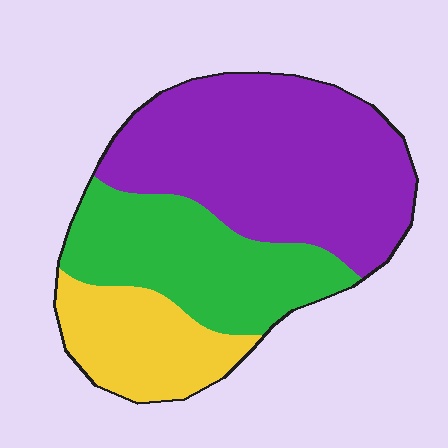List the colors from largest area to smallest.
From largest to smallest: purple, green, yellow.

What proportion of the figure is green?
Green takes up about one third (1/3) of the figure.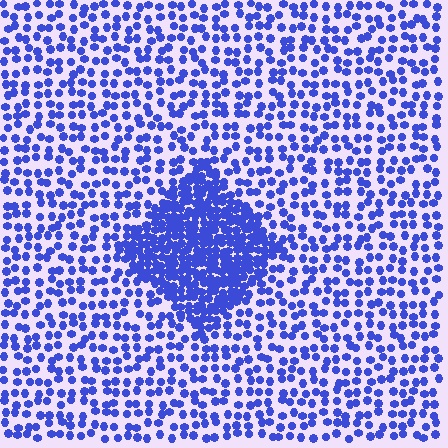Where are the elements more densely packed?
The elements are more densely packed inside the diamond boundary.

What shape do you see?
I see a diamond.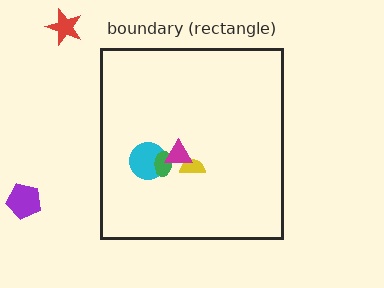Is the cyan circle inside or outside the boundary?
Inside.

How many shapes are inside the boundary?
4 inside, 2 outside.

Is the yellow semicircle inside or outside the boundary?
Inside.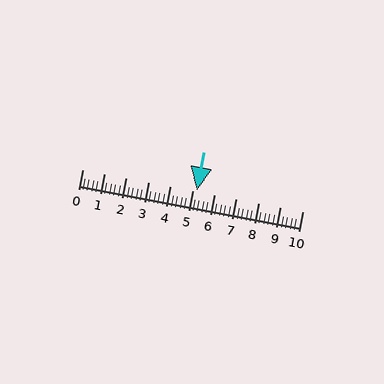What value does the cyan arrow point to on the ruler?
The cyan arrow points to approximately 5.2.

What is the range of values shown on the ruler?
The ruler shows values from 0 to 10.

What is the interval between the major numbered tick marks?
The major tick marks are spaced 1 units apart.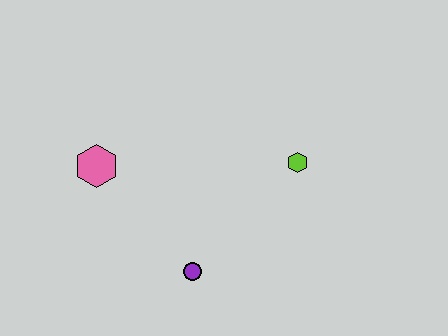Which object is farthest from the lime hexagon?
The pink hexagon is farthest from the lime hexagon.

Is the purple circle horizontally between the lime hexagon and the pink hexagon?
Yes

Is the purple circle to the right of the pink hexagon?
Yes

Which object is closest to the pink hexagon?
The purple circle is closest to the pink hexagon.